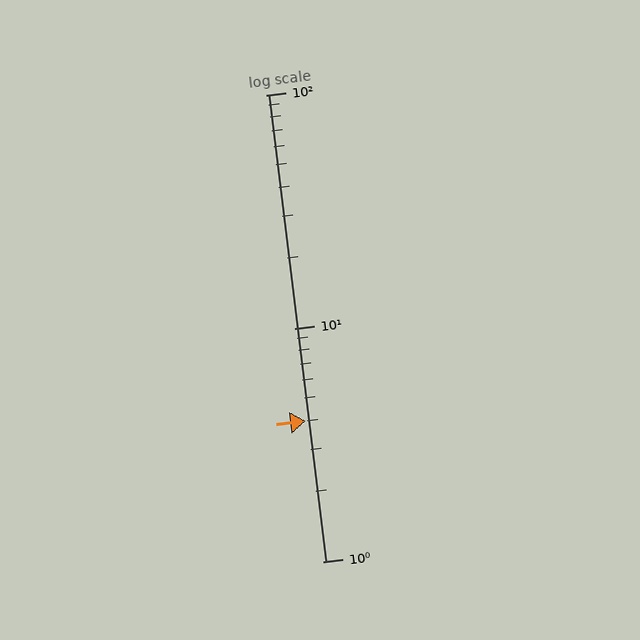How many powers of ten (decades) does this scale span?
The scale spans 2 decades, from 1 to 100.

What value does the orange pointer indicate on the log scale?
The pointer indicates approximately 4.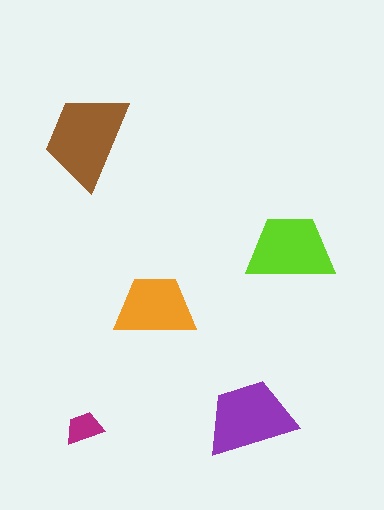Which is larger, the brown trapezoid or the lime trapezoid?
The brown one.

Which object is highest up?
The brown trapezoid is topmost.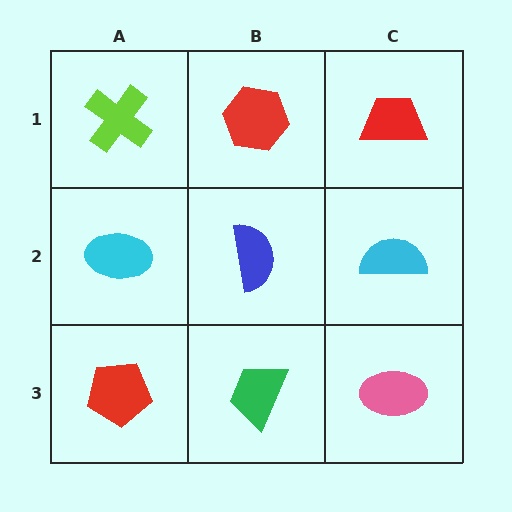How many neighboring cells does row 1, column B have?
3.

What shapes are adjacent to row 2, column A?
A lime cross (row 1, column A), a red pentagon (row 3, column A), a blue semicircle (row 2, column B).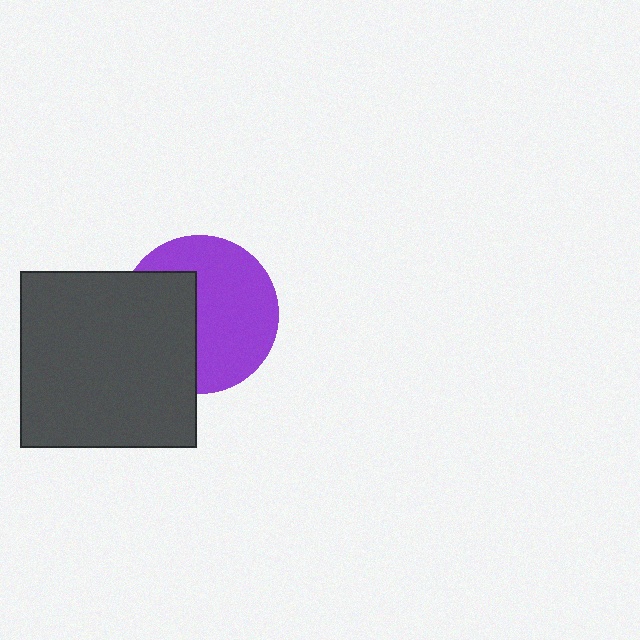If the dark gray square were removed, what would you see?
You would see the complete purple circle.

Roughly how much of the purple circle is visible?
About half of it is visible (roughly 60%).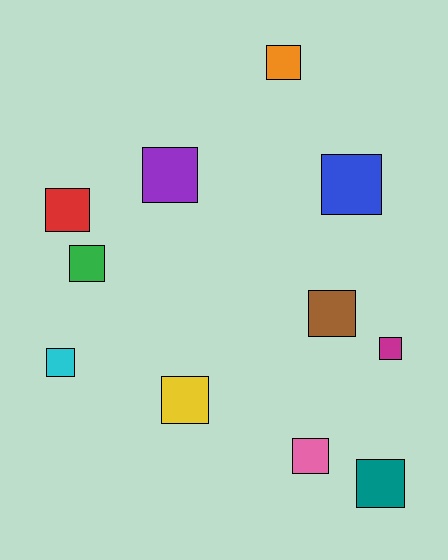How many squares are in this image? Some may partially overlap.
There are 11 squares.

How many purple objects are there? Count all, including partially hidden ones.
There is 1 purple object.